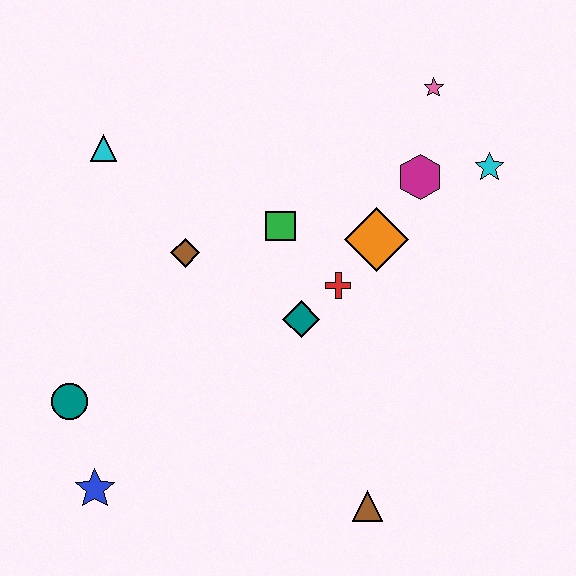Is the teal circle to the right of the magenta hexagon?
No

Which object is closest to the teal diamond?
The red cross is closest to the teal diamond.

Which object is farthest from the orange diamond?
The blue star is farthest from the orange diamond.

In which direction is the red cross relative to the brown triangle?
The red cross is above the brown triangle.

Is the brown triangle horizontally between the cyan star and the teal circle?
Yes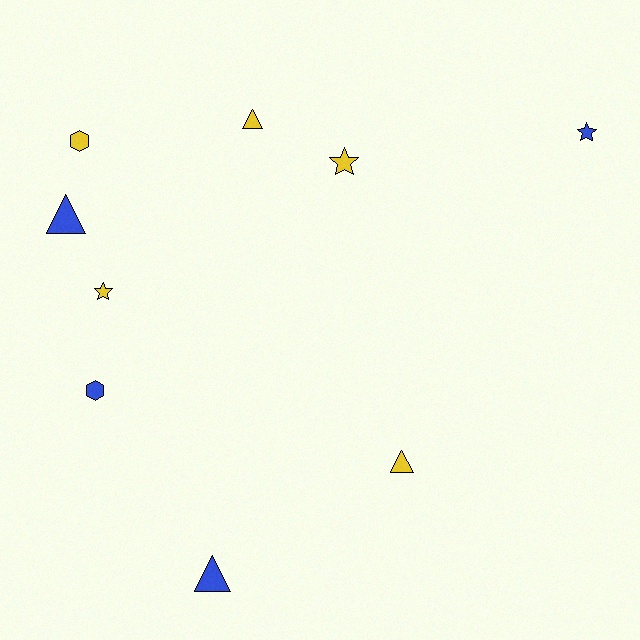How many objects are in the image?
There are 9 objects.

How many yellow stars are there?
There are 2 yellow stars.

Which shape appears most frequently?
Triangle, with 4 objects.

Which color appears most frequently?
Yellow, with 5 objects.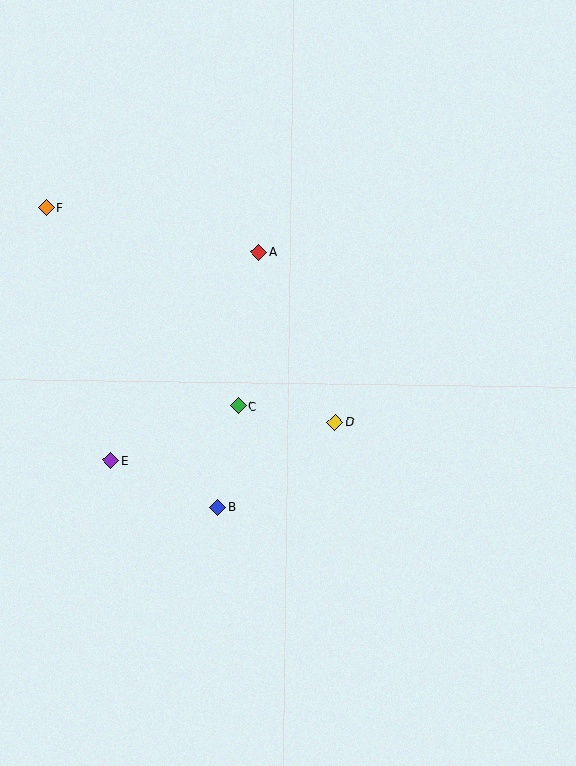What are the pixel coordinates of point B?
Point B is at (218, 507).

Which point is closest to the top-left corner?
Point F is closest to the top-left corner.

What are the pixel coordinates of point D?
Point D is at (335, 422).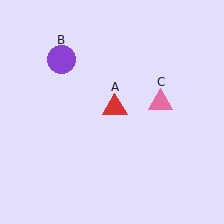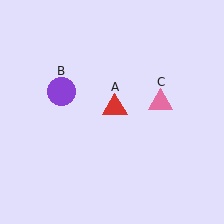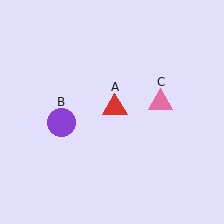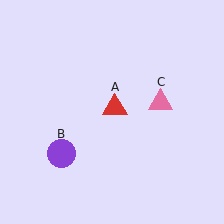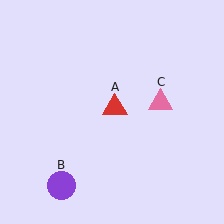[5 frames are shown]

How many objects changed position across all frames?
1 object changed position: purple circle (object B).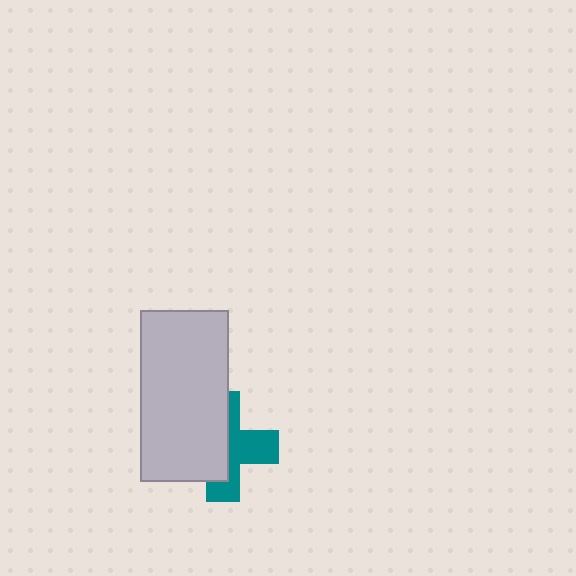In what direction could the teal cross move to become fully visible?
The teal cross could move right. That would shift it out from behind the light gray rectangle entirely.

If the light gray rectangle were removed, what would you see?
You would see the complete teal cross.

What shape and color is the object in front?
The object in front is a light gray rectangle.